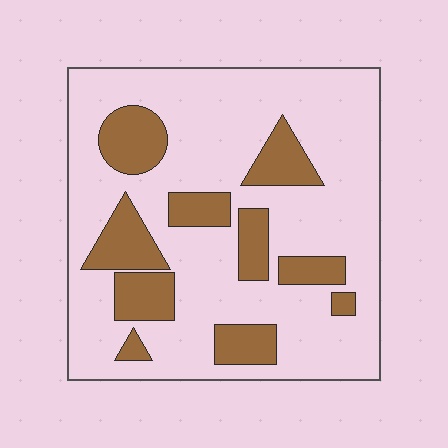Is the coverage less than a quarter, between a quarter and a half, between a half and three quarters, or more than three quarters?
Less than a quarter.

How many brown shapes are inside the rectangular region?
10.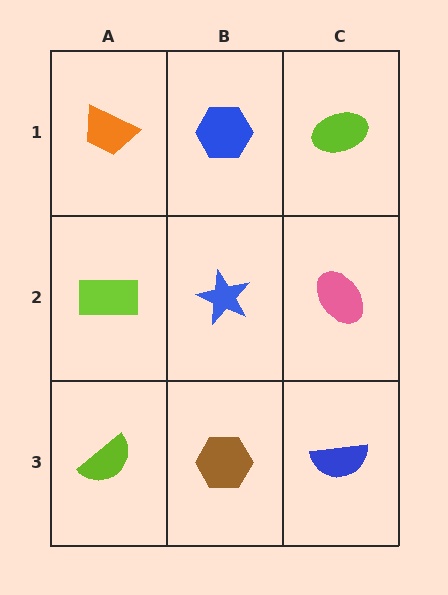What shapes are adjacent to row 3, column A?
A lime rectangle (row 2, column A), a brown hexagon (row 3, column B).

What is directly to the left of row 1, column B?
An orange trapezoid.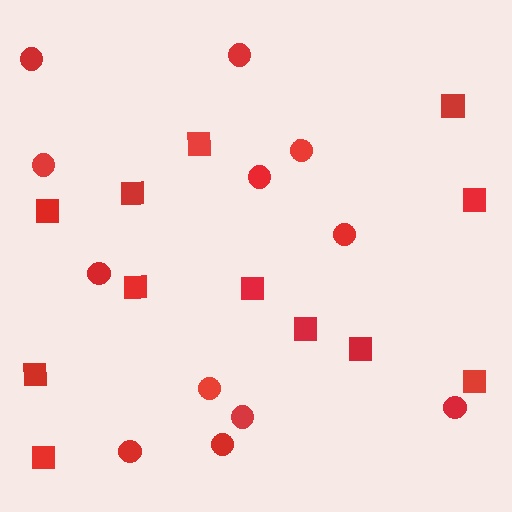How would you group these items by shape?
There are 2 groups: one group of circles (12) and one group of squares (12).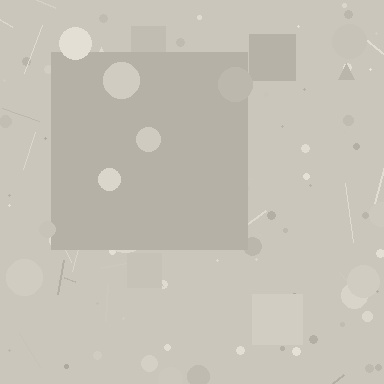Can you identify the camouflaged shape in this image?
The camouflaged shape is a square.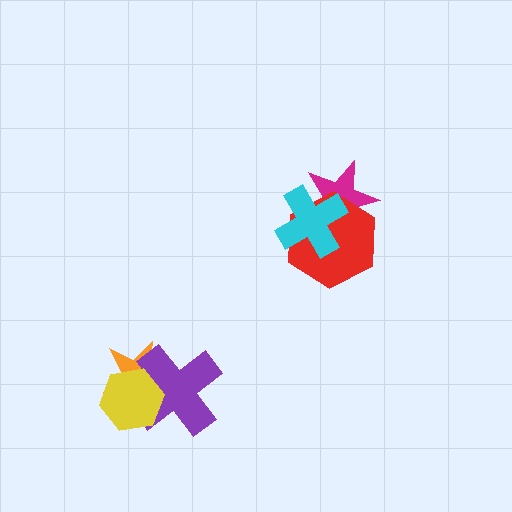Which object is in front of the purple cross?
The yellow hexagon is in front of the purple cross.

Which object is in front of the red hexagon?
The cyan cross is in front of the red hexagon.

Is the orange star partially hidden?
Yes, it is partially covered by another shape.